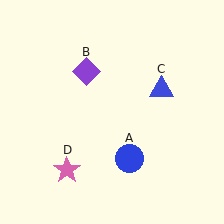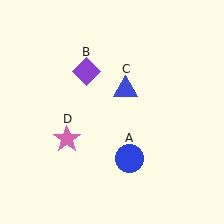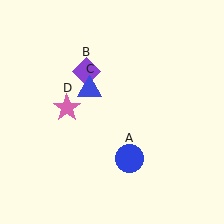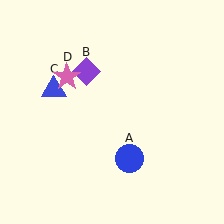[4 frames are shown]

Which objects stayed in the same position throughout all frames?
Blue circle (object A) and purple diamond (object B) remained stationary.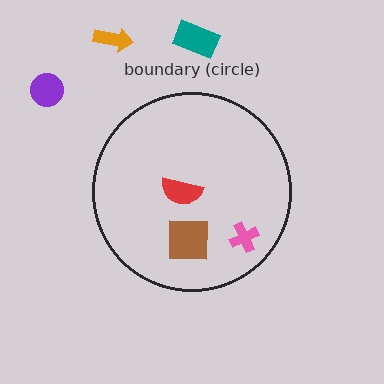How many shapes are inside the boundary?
3 inside, 3 outside.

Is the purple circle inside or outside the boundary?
Outside.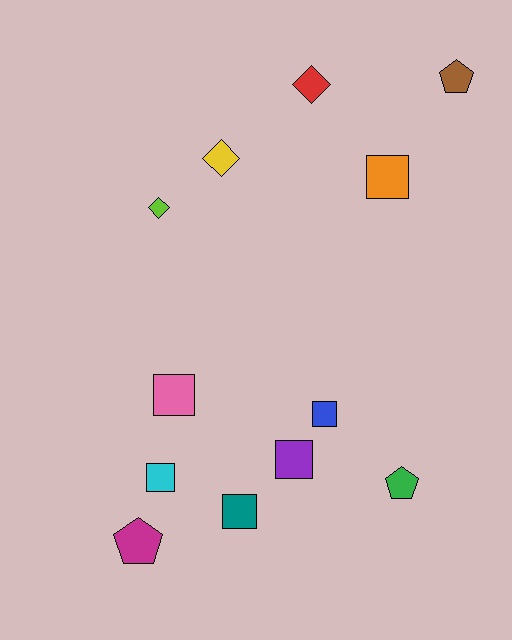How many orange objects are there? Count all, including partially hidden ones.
There is 1 orange object.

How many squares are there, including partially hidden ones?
There are 6 squares.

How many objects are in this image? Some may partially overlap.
There are 12 objects.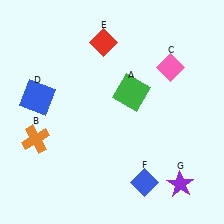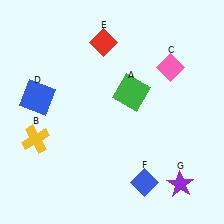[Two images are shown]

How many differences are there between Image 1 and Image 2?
There is 1 difference between the two images.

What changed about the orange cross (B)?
In Image 1, B is orange. In Image 2, it changed to yellow.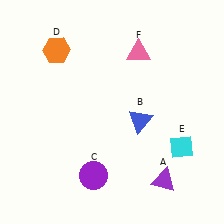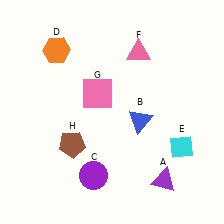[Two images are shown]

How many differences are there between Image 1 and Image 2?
There are 2 differences between the two images.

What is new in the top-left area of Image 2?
A pink square (G) was added in the top-left area of Image 2.